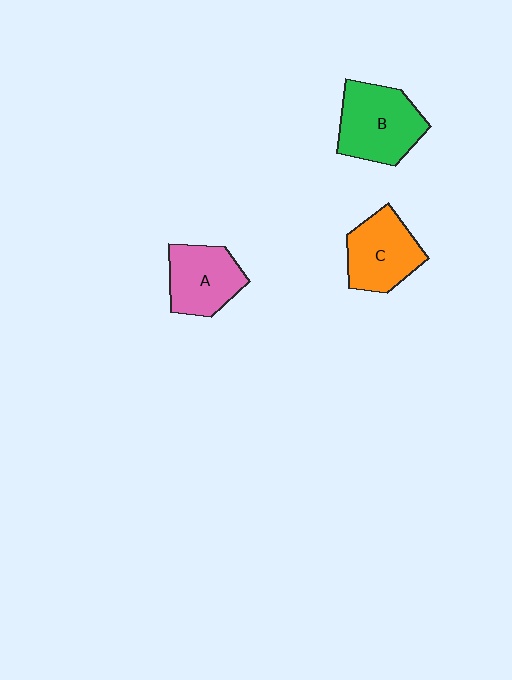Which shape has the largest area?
Shape B (green).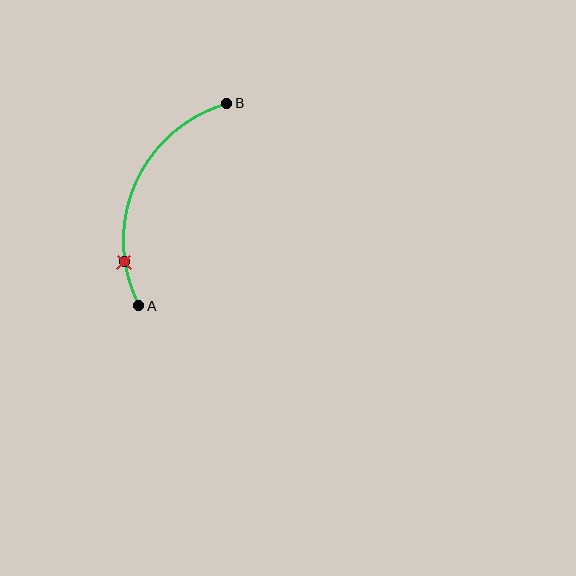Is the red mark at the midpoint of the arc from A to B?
No. The red mark lies on the arc but is closer to endpoint A. The arc midpoint would be at the point on the curve equidistant along the arc from both A and B.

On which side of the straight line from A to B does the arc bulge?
The arc bulges to the left of the straight line connecting A and B.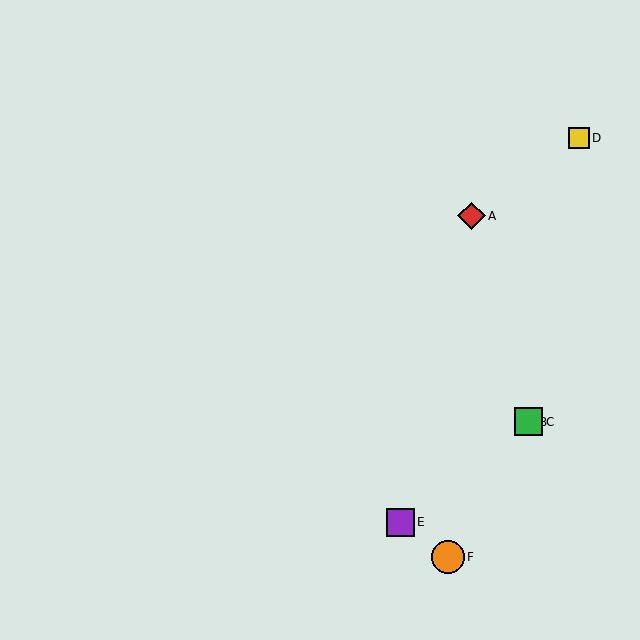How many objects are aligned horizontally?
2 objects (B, C) are aligned horizontally.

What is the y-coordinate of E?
Object E is at y≈522.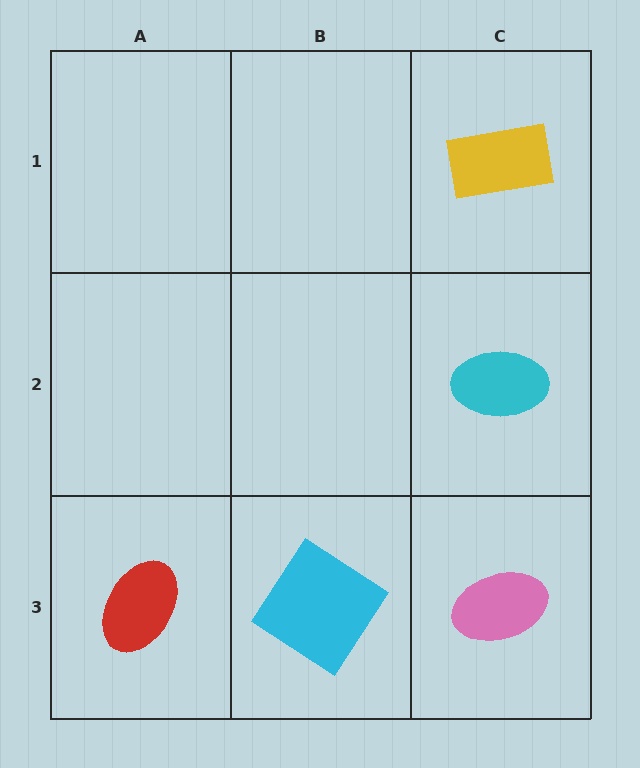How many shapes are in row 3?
3 shapes.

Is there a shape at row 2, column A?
No, that cell is empty.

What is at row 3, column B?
A cyan diamond.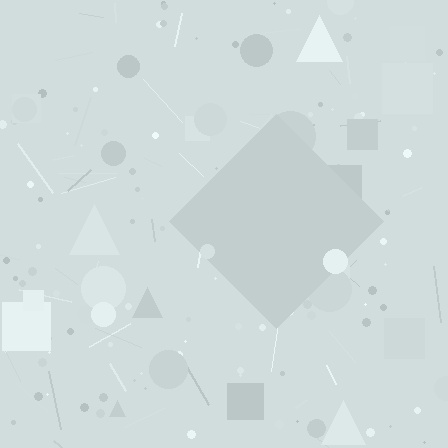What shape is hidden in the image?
A diamond is hidden in the image.